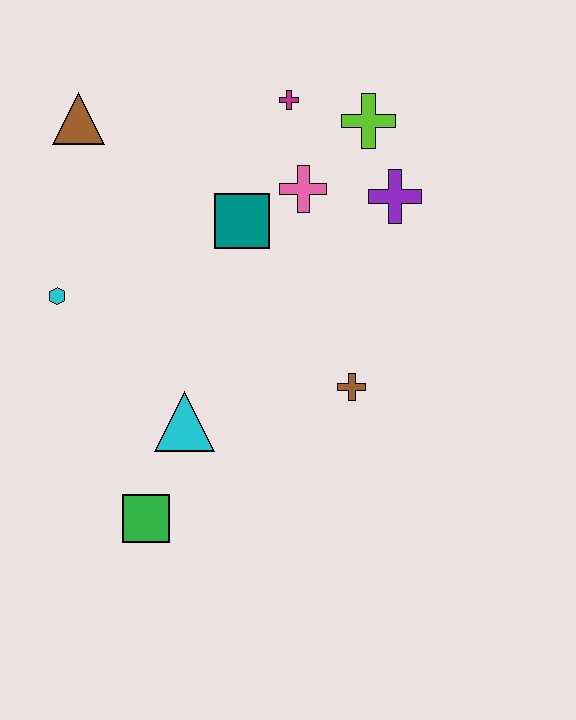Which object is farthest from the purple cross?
The green square is farthest from the purple cross.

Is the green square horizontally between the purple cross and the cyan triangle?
No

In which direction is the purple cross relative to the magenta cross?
The purple cross is to the right of the magenta cross.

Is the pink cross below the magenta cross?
Yes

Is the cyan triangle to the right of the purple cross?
No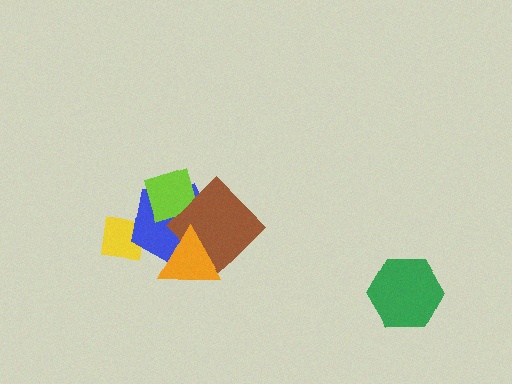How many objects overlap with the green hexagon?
0 objects overlap with the green hexagon.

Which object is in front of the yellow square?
The blue pentagon is in front of the yellow square.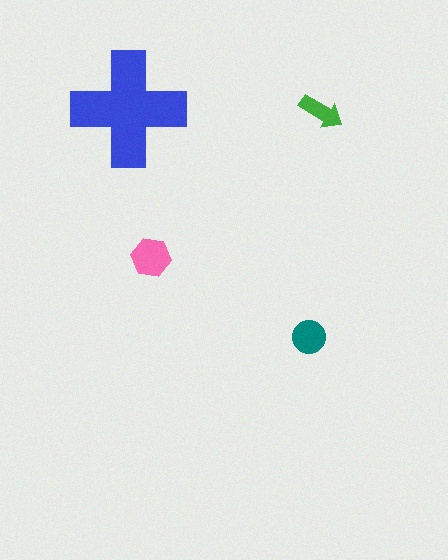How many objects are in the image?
There are 4 objects in the image.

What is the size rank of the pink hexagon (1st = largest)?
2nd.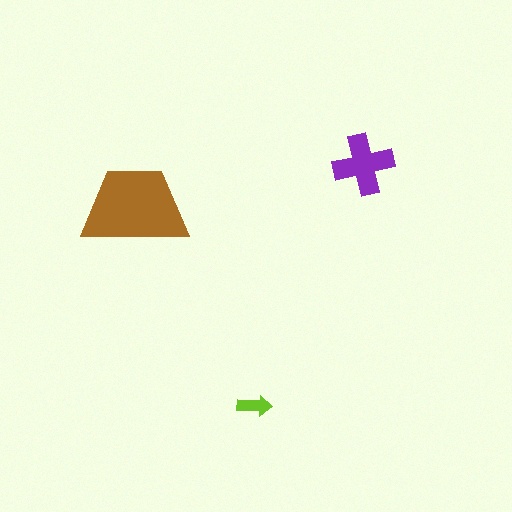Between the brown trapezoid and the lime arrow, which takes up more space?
The brown trapezoid.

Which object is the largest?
The brown trapezoid.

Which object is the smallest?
The lime arrow.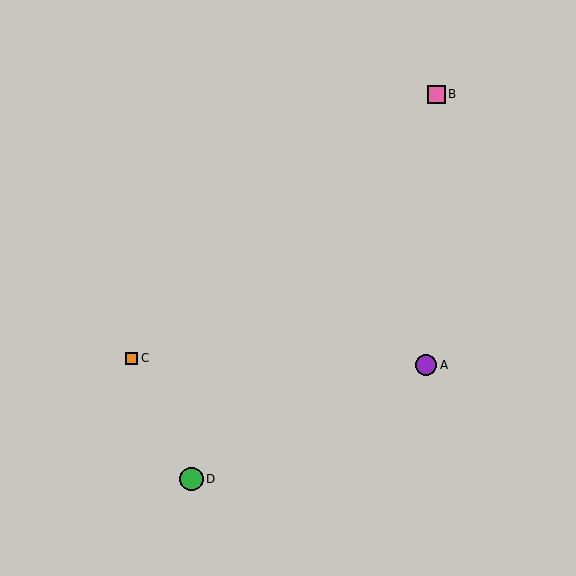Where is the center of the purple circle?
The center of the purple circle is at (426, 365).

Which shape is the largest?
The green circle (labeled D) is the largest.